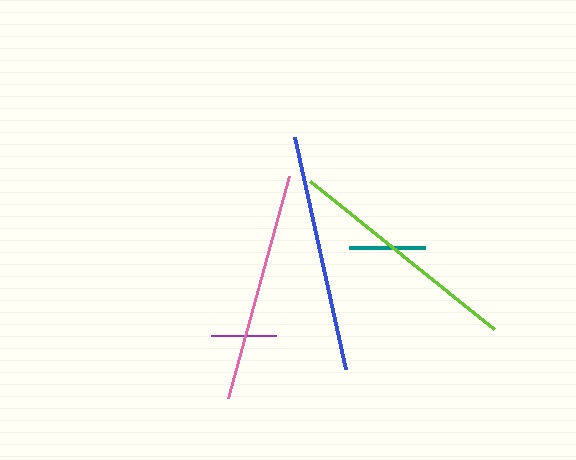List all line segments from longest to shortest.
From longest to shortest: blue, lime, pink, teal, purple.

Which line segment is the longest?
The blue line is the longest at approximately 237 pixels.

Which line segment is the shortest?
The purple line is the shortest at approximately 65 pixels.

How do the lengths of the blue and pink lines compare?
The blue and pink lines are approximately the same length.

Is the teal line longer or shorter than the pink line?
The pink line is longer than the teal line.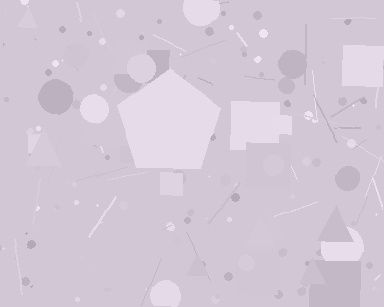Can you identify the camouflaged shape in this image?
The camouflaged shape is a pentagon.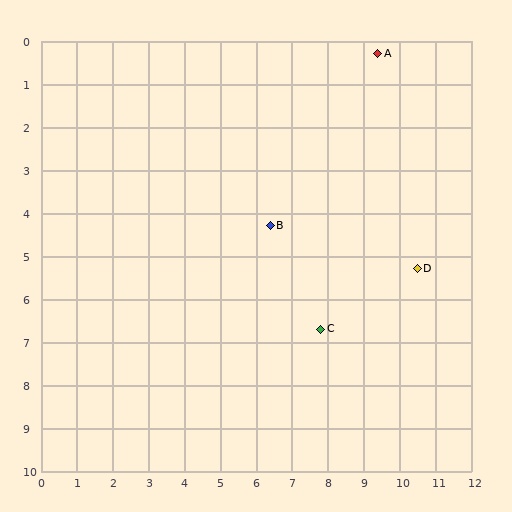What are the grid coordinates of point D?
Point D is at approximately (10.5, 5.3).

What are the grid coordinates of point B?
Point B is at approximately (6.4, 4.3).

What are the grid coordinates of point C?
Point C is at approximately (7.8, 6.7).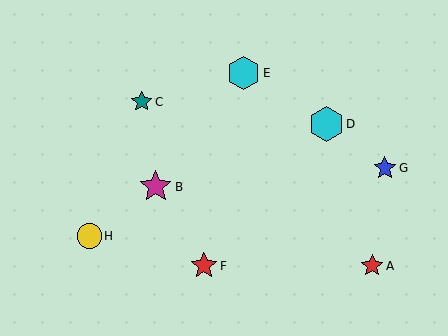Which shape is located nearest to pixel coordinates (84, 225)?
The yellow circle (labeled H) at (89, 236) is nearest to that location.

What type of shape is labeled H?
Shape H is a yellow circle.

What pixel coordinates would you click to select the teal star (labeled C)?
Click at (142, 102) to select the teal star C.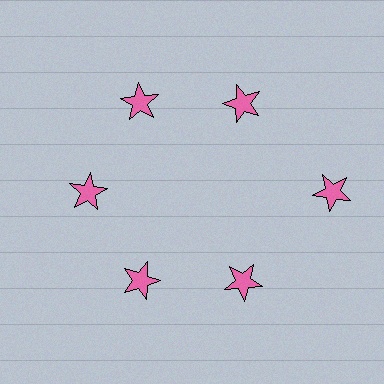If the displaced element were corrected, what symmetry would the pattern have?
It would have 6-fold rotational symmetry — the pattern would map onto itself every 60 degrees.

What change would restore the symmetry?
The symmetry would be restored by moving it inward, back onto the ring so that all 6 stars sit at equal angles and equal distance from the center.